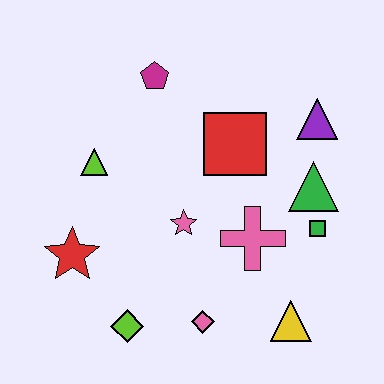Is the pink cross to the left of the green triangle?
Yes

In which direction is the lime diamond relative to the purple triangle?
The lime diamond is below the purple triangle.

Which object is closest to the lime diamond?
The pink diamond is closest to the lime diamond.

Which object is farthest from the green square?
The red star is farthest from the green square.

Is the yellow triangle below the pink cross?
Yes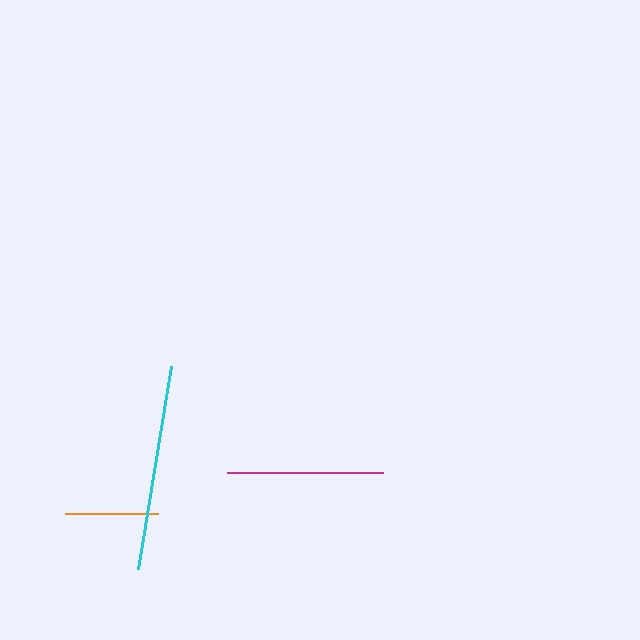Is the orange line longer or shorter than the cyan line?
The cyan line is longer than the orange line.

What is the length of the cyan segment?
The cyan segment is approximately 206 pixels long.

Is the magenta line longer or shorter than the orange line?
The magenta line is longer than the orange line.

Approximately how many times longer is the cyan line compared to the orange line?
The cyan line is approximately 2.2 times the length of the orange line.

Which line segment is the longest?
The cyan line is the longest at approximately 206 pixels.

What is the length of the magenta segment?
The magenta segment is approximately 156 pixels long.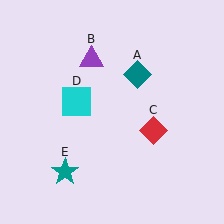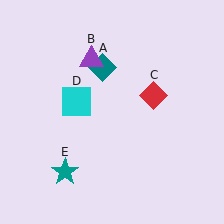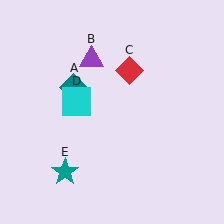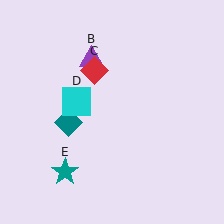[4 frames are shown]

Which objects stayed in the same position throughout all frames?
Purple triangle (object B) and cyan square (object D) and teal star (object E) remained stationary.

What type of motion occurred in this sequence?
The teal diamond (object A), red diamond (object C) rotated counterclockwise around the center of the scene.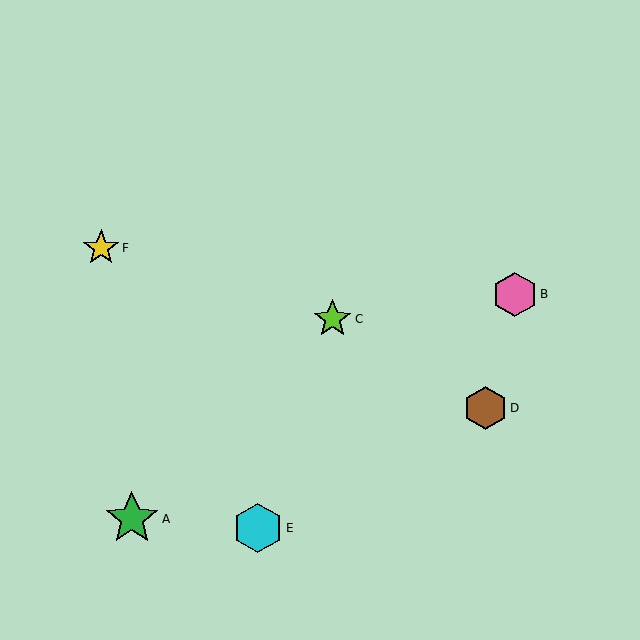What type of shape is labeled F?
Shape F is a yellow star.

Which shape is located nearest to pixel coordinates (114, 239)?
The yellow star (labeled F) at (101, 248) is nearest to that location.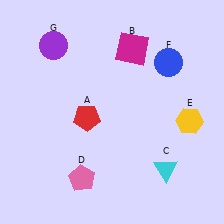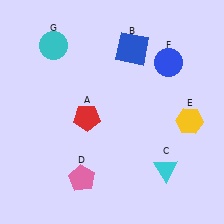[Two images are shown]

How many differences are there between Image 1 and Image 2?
There are 2 differences between the two images.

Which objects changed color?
B changed from magenta to blue. G changed from purple to cyan.